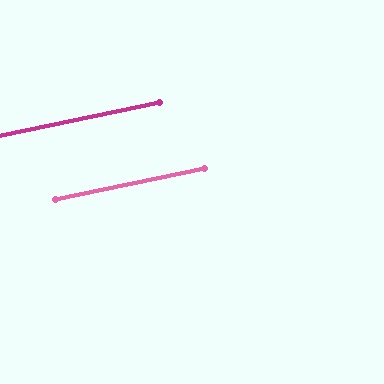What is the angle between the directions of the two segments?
Approximately 0 degrees.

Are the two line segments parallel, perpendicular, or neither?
Parallel — their directions differ by only 0.0°.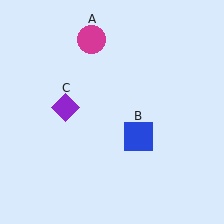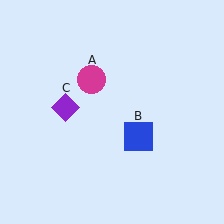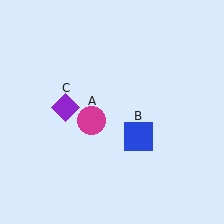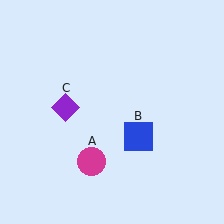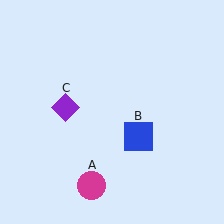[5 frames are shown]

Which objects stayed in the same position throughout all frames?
Blue square (object B) and purple diamond (object C) remained stationary.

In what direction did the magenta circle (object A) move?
The magenta circle (object A) moved down.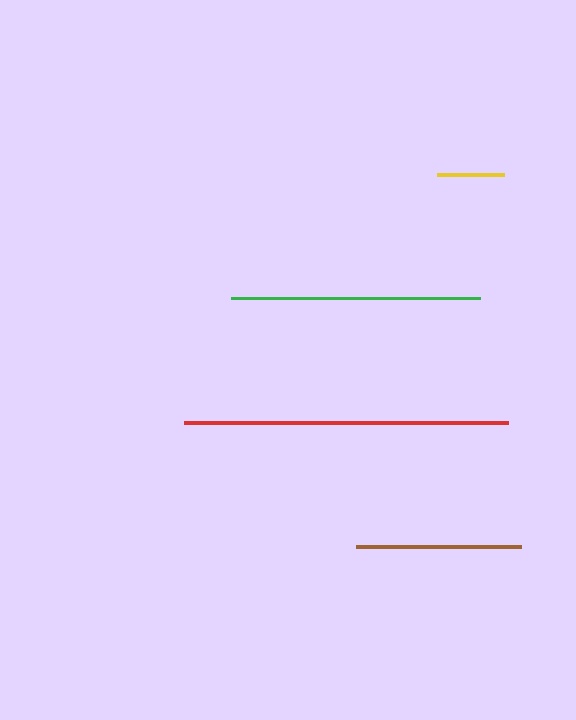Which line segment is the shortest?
The yellow line is the shortest at approximately 67 pixels.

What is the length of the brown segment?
The brown segment is approximately 165 pixels long.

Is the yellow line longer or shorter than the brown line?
The brown line is longer than the yellow line.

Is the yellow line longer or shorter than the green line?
The green line is longer than the yellow line.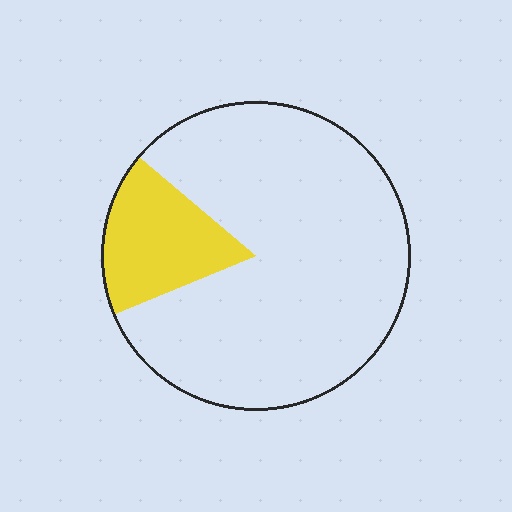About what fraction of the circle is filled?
About one sixth (1/6).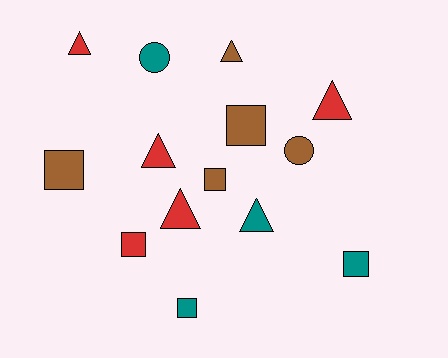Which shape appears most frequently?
Square, with 6 objects.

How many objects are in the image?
There are 14 objects.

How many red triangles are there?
There are 4 red triangles.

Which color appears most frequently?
Red, with 5 objects.